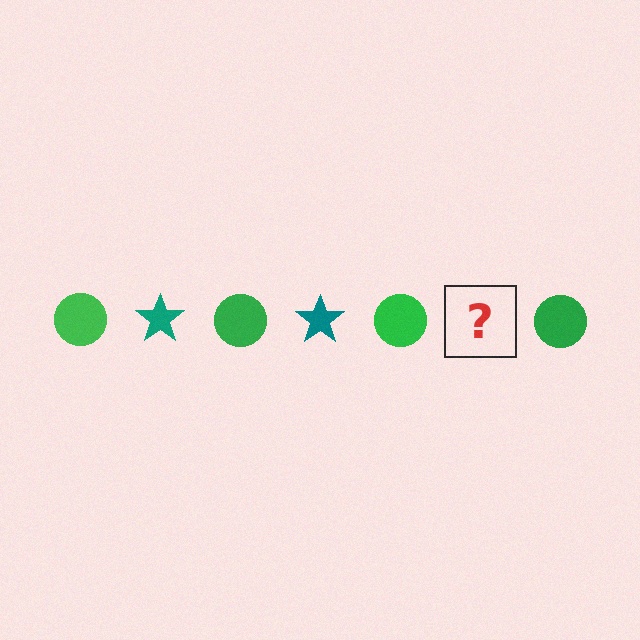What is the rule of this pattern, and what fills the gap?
The rule is that the pattern alternates between green circle and teal star. The gap should be filled with a teal star.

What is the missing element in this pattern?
The missing element is a teal star.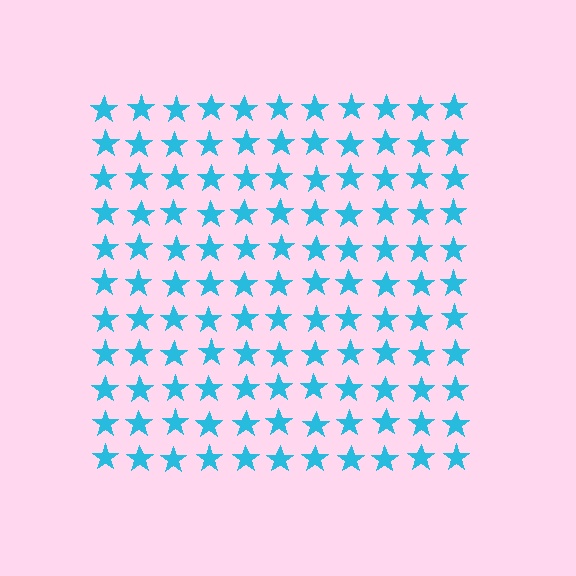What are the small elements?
The small elements are stars.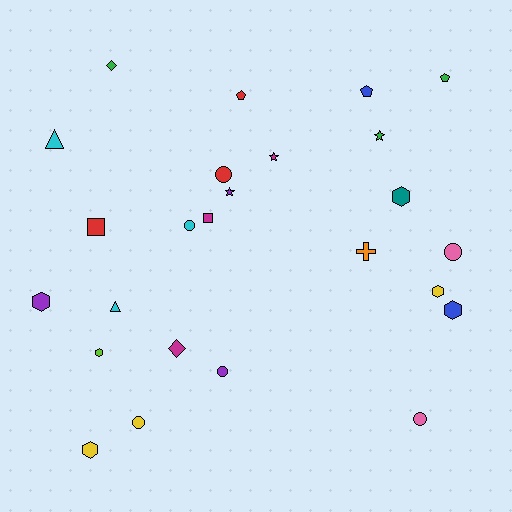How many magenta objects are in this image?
There are 3 magenta objects.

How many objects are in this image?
There are 25 objects.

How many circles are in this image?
There are 6 circles.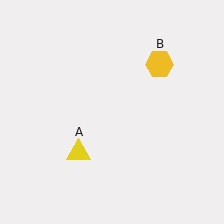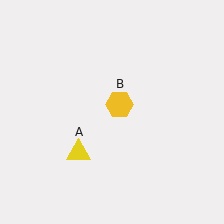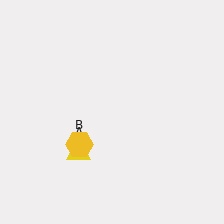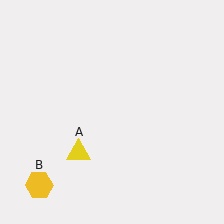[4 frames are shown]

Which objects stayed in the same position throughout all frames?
Yellow triangle (object A) remained stationary.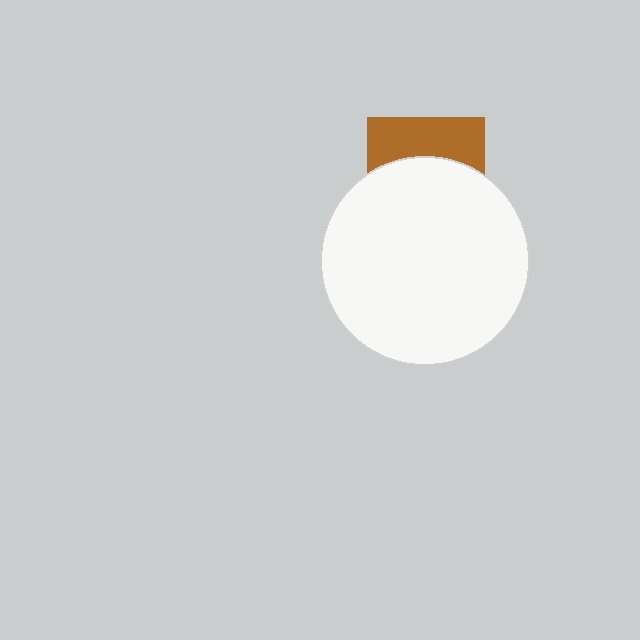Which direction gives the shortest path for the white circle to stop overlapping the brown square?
Moving down gives the shortest separation.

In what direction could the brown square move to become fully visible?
The brown square could move up. That would shift it out from behind the white circle entirely.